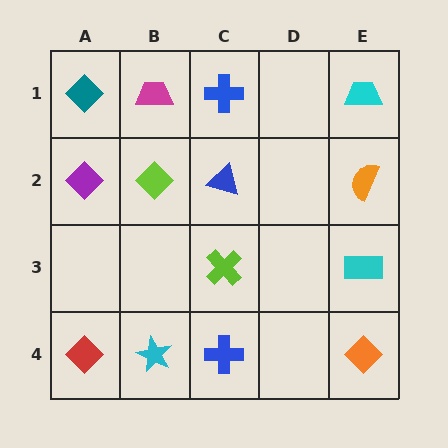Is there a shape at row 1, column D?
No, that cell is empty.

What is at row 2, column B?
A lime diamond.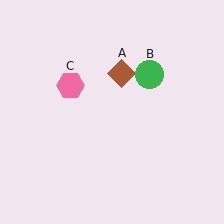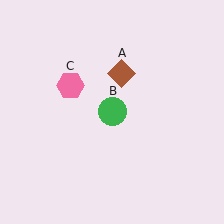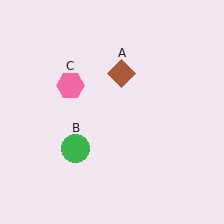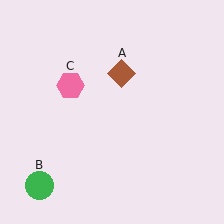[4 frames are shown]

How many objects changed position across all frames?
1 object changed position: green circle (object B).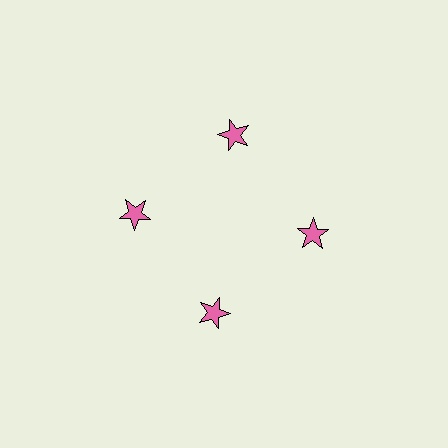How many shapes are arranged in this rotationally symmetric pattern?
There are 4 shapes, arranged in 4 groups of 1.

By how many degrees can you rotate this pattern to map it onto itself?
The pattern maps onto itself every 90 degrees of rotation.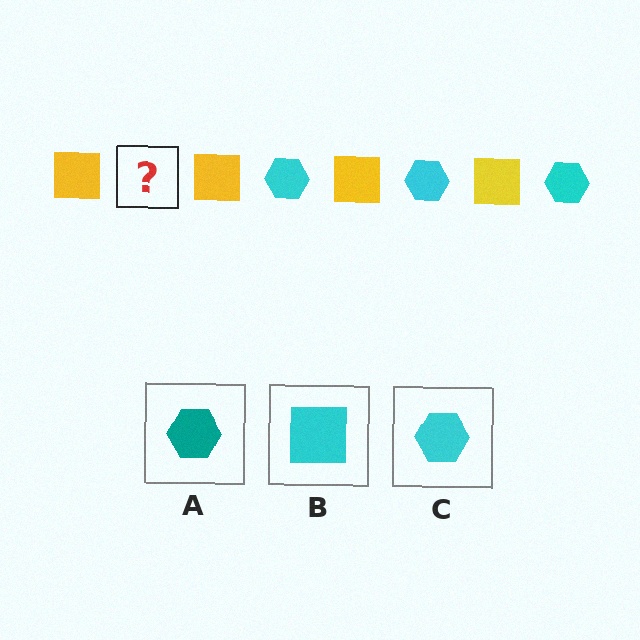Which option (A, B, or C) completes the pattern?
C.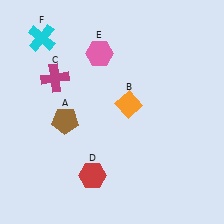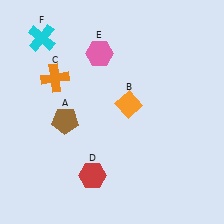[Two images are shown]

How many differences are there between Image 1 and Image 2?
There is 1 difference between the two images.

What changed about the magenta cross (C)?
In Image 1, C is magenta. In Image 2, it changed to orange.